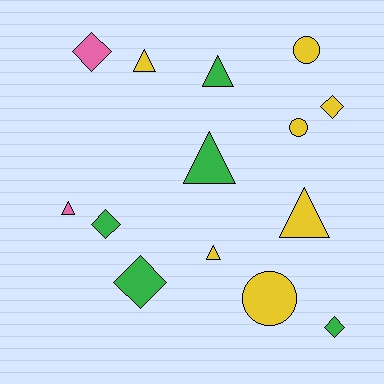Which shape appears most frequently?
Triangle, with 6 objects.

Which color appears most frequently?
Yellow, with 7 objects.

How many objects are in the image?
There are 14 objects.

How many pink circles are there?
There are no pink circles.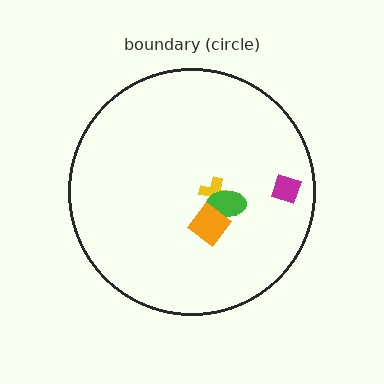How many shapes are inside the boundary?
4 inside, 0 outside.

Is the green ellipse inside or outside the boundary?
Inside.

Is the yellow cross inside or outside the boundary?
Inside.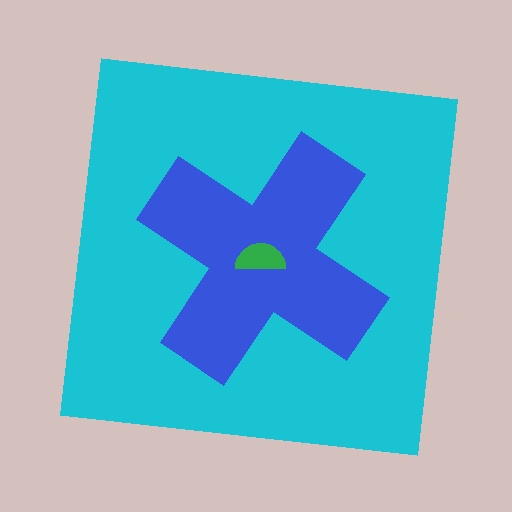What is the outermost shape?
The cyan square.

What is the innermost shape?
The green semicircle.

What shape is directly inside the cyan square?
The blue cross.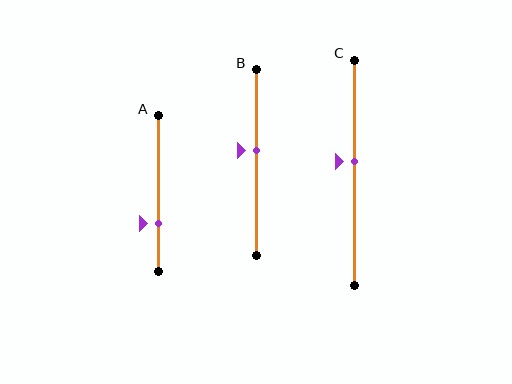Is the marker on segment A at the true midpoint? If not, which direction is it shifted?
No, the marker on segment A is shifted downward by about 19% of the segment length.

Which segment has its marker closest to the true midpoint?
Segment C has its marker closest to the true midpoint.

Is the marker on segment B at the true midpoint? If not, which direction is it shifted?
No, the marker on segment B is shifted upward by about 7% of the segment length.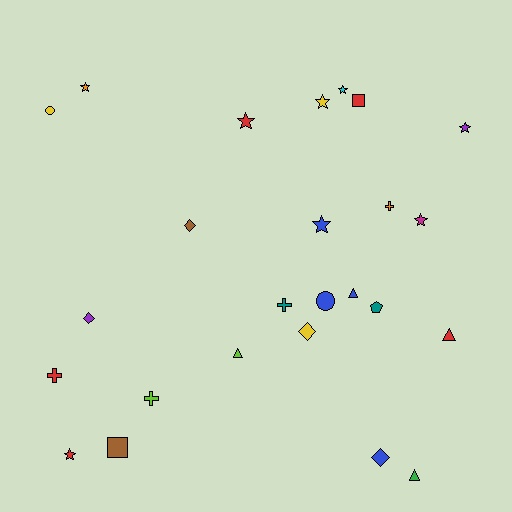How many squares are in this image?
There are 2 squares.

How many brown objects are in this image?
There are 2 brown objects.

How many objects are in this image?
There are 25 objects.